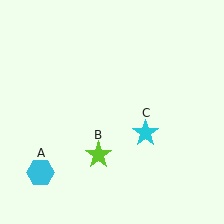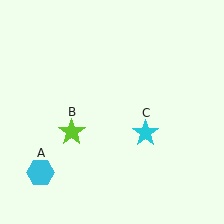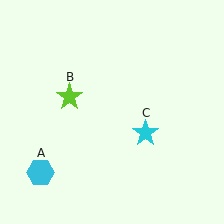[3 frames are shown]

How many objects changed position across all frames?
1 object changed position: lime star (object B).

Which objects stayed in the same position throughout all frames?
Cyan hexagon (object A) and cyan star (object C) remained stationary.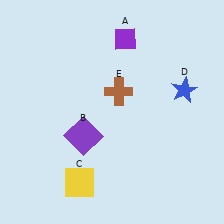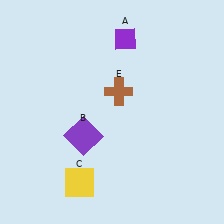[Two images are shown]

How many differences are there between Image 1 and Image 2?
There is 1 difference between the two images.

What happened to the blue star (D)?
The blue star (D) was removed in Image 2. It was in the top-right area of Image 1.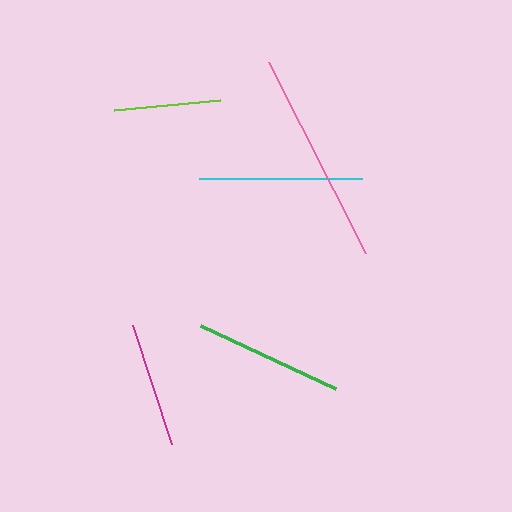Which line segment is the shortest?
The lime line is the shortest at approximately 106 pixels.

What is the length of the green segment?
The green segment is approximately 149 pixels long.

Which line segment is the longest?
The pink line is the longest at approximately 215 pixels.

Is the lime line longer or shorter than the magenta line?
The magenta line is longer than the lime line.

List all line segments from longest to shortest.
From longest to shortest: pink, cyan, green, magenta, lime.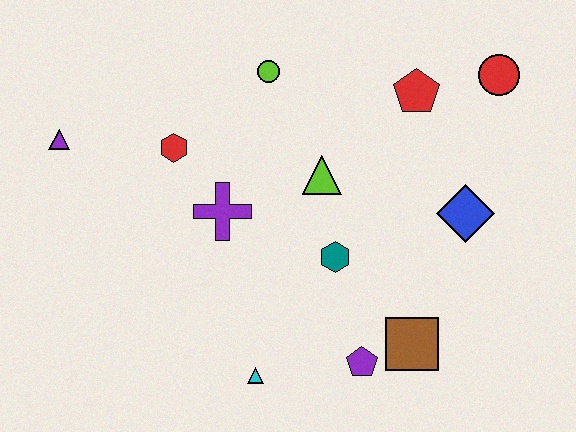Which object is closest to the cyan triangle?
The purple pentagon is closest to the cyan triangle.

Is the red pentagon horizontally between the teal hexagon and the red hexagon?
No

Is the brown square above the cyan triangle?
Yes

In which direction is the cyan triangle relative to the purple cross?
The cyan triangle is below the purple cross.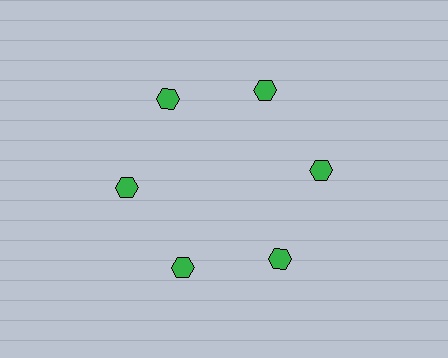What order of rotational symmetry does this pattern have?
This pattern has 6-fold rotational symmetry.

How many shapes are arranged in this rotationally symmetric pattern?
There are 6 shapes, arranged in 6 groups of 1.